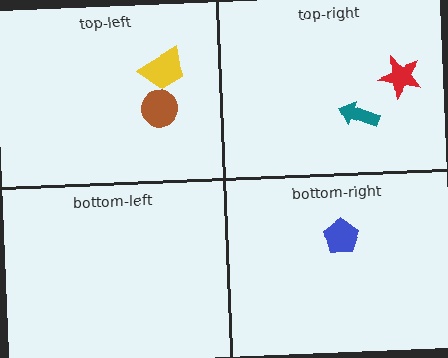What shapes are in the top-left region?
The brown circle, the yellow trapezoid.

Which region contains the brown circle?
The top-left region.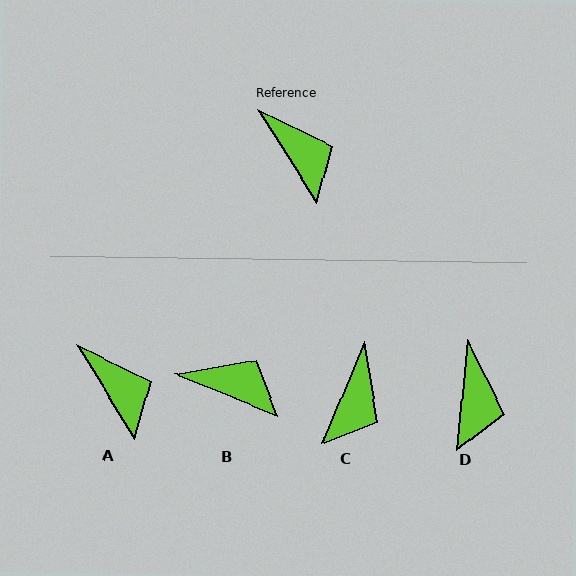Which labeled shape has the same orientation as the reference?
A.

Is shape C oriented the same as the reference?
No, it is off by about 54 degrees.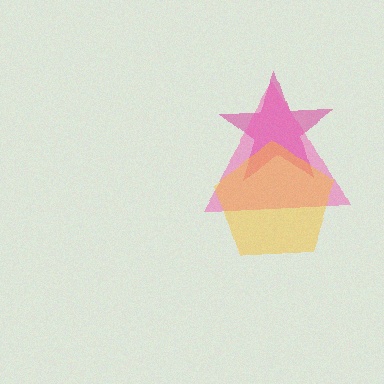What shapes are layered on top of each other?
The layered shapes are: a magenta star, a pink triangle, a yellow pentagon.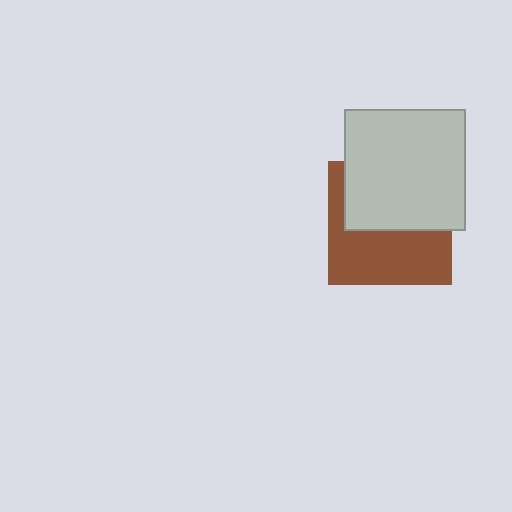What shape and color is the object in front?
The object in front is a light gray square.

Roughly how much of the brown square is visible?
About half of it is visible (roughly 51%).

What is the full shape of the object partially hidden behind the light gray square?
The partially hidden object is a brown square.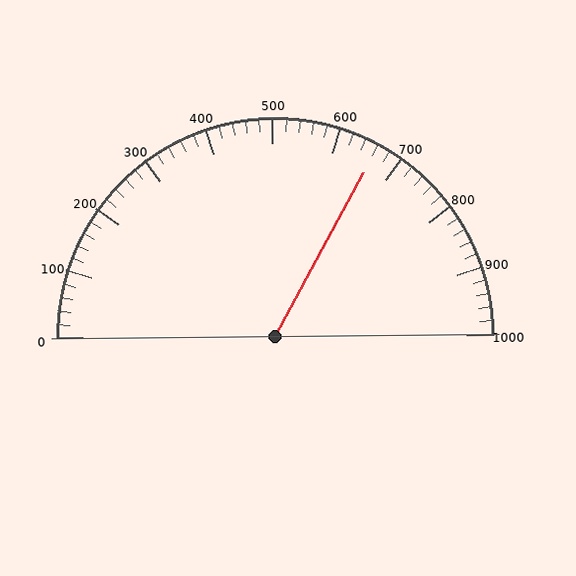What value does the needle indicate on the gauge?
The needle indicates approximately 660.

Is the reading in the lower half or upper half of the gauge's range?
The reading is in the upper half of the range (0 to 1000).